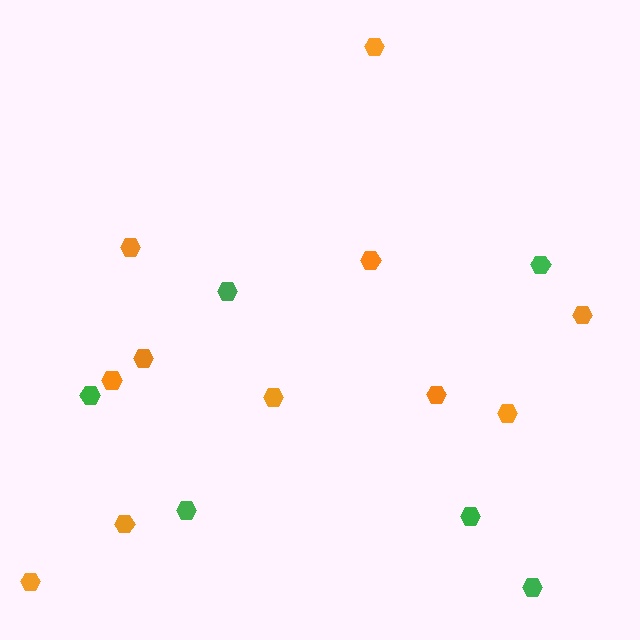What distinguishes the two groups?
There are 2 groups: one group of green hexagons (6) and one group of orange hexagons (11).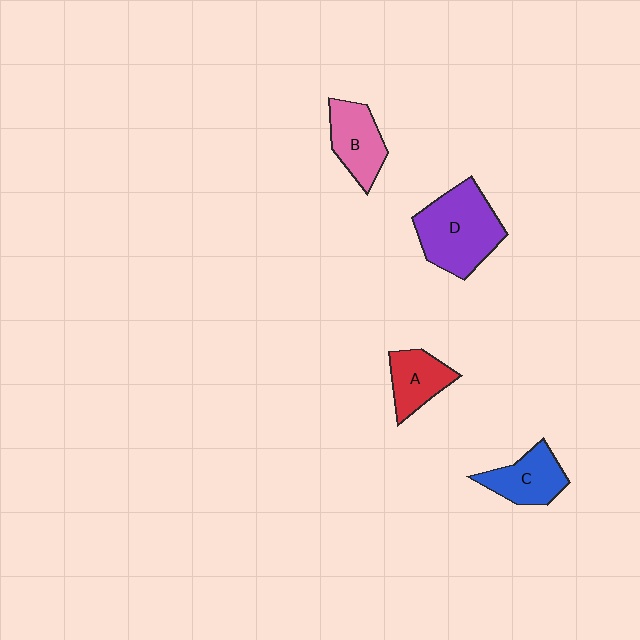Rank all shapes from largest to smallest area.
From largest to smallest: D (purple), B (pink), C (blue), A (red).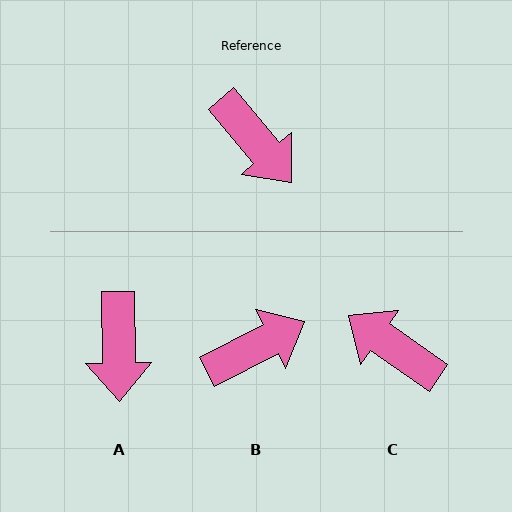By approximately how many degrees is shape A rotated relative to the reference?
Approximately 40 degrees clockwise.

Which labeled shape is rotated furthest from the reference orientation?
C, about 165 degrees away.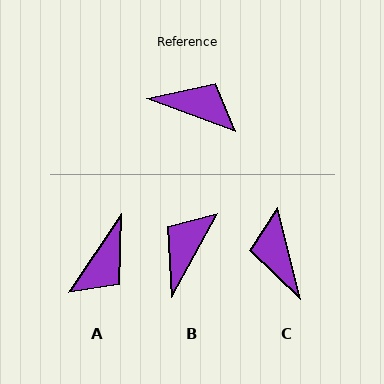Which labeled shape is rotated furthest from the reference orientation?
C, about 124 degrees away.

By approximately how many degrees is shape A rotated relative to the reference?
Approximately 104 degrees clockwise.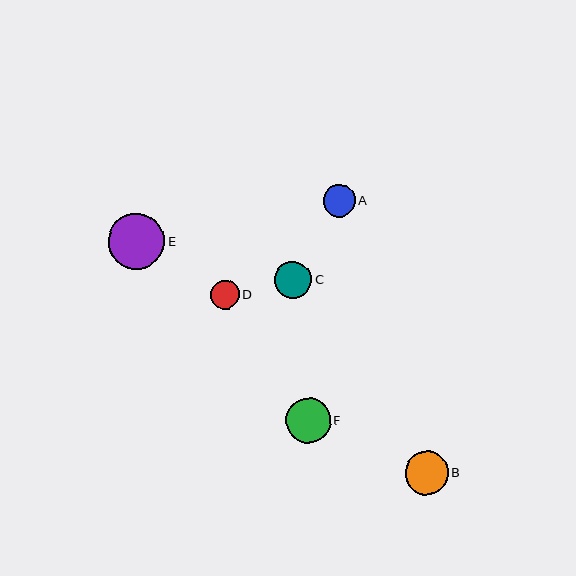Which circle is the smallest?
Circle D is the smallest with a size of approximately 29 pixels.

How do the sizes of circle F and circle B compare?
Circle F and circle B are approximately the same size.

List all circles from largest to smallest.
From largest to smallest: E, F, B, C, A, D.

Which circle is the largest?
Circle E is the largest with a size of approximately 56 pixels.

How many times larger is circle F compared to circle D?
Circle F is approximately 1.5 times the size of circle D.